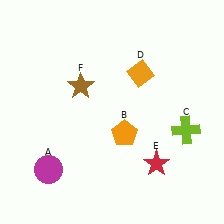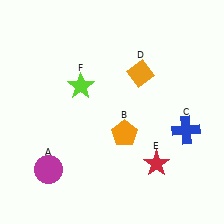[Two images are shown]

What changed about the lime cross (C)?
In Image 1, C is lime. In Image 2, it changed to blue.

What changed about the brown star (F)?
In Image 1, F is brown. In Image 2, it changed to lime.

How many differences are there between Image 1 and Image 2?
There are 2 differences between the two images.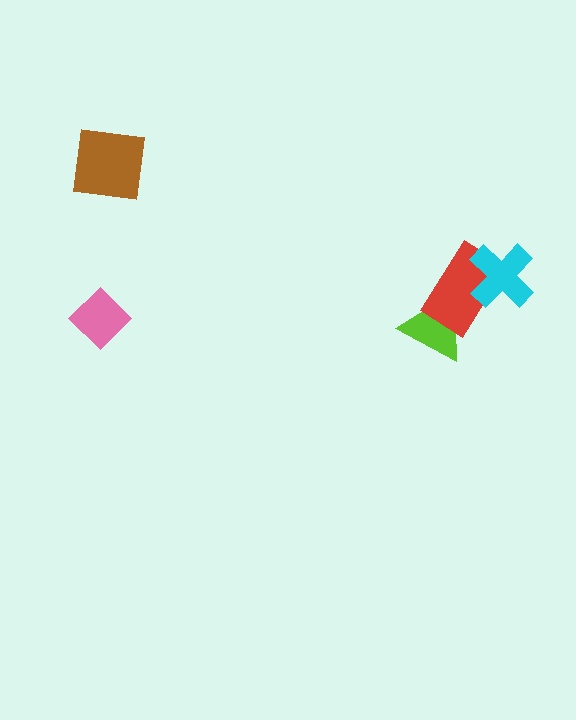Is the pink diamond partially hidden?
No, no other shape covers it.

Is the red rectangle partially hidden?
Yes, it is partially covered by another shape.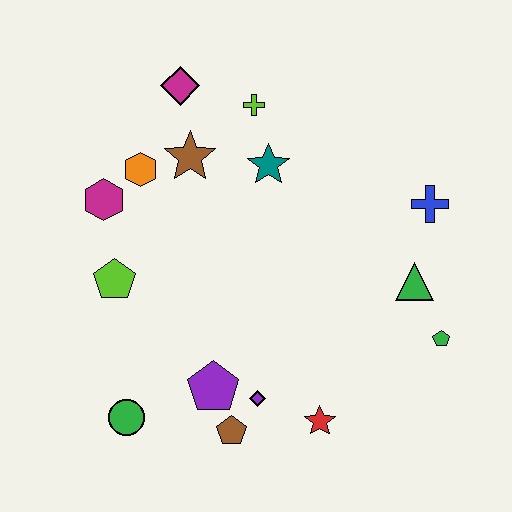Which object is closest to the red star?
The purple diamond is closest to the red star.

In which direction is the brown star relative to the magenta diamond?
The brown star is below the magenta diamond.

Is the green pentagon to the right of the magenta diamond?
Yes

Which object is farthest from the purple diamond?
The magenta diamond is farthest from the purple diamond.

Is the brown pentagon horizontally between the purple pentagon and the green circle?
No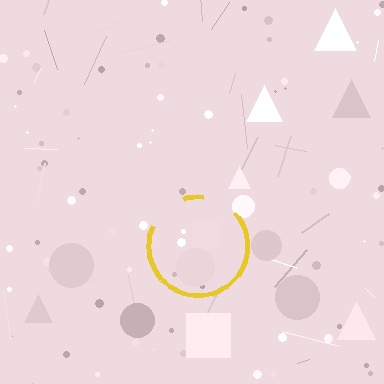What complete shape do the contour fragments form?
The contour fragments form a circle.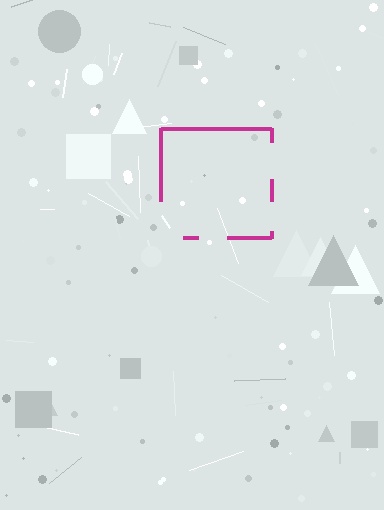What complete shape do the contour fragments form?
The contour fragments form a square.